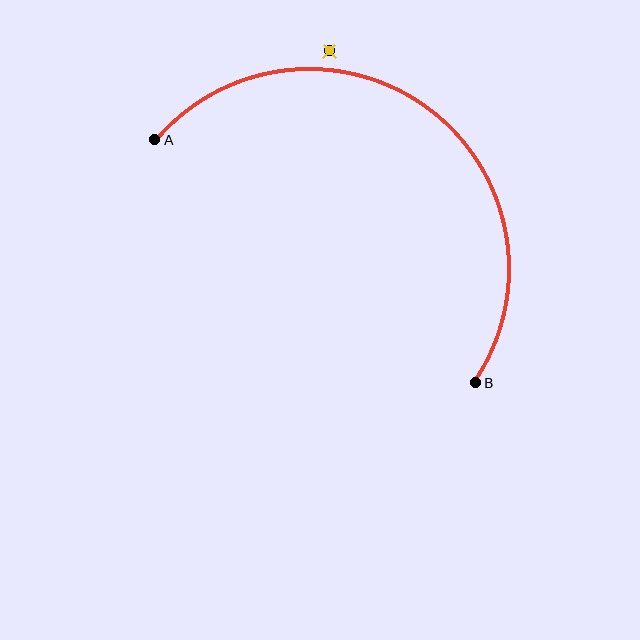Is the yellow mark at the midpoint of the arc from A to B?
No — the yellow mark does not lie on the arc at all. It sits slightly outside the curve.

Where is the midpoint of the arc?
The arc midpoint is the point on the curve farthest from the straight line joining A and B. It sits above and to the right of that line.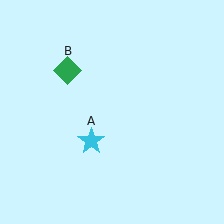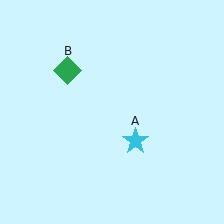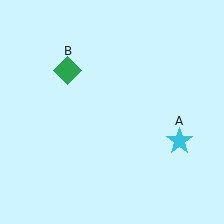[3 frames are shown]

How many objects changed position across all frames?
1 object changed position: cyan star (object A).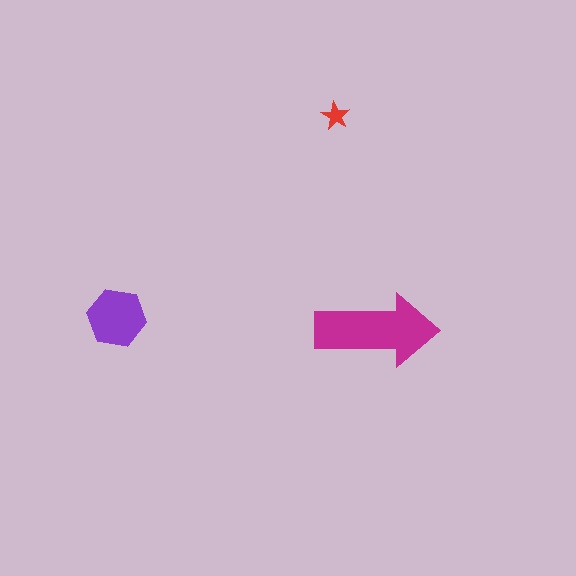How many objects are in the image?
There are 3 objects in the image.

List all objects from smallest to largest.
The red star, the purple hexagon, the magenta arrow.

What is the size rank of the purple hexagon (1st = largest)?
2nd.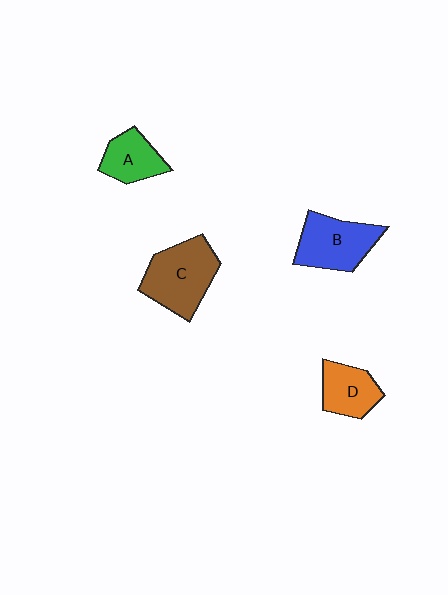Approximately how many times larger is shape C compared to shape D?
Approximately 1.6 times.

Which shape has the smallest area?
Shape A (green).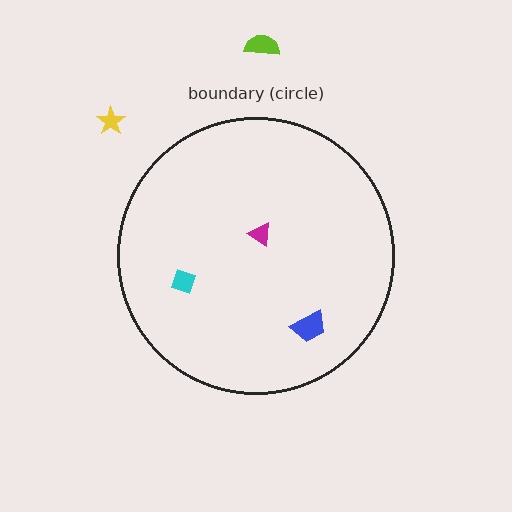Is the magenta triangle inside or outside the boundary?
Inside.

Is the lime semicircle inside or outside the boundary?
Outside.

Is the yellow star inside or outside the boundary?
Outside.